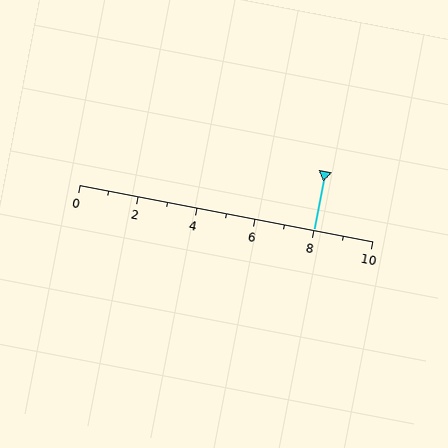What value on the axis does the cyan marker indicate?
The marker indicates approximately 8.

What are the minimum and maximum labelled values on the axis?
The axis runs from 0 to 10.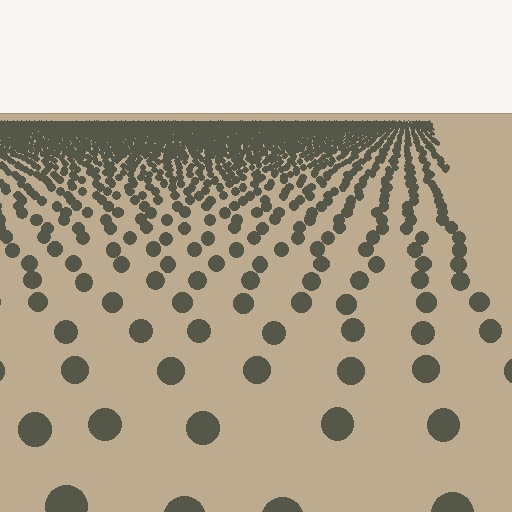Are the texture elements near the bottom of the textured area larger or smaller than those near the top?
Larger. Near the bottom, elements are closer to the viewer and appear at a bigger on-screen size.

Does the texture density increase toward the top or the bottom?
Density increases toward the top.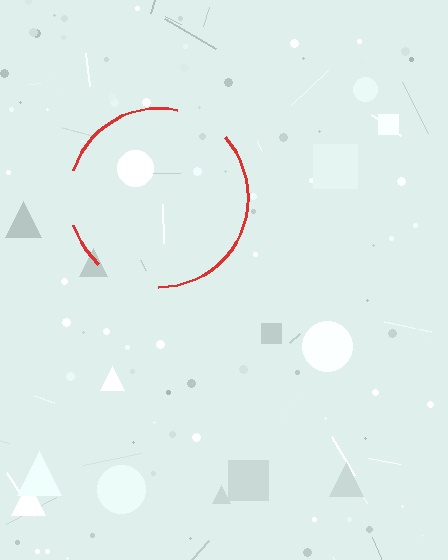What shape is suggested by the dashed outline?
The dashed outline suggests a circle.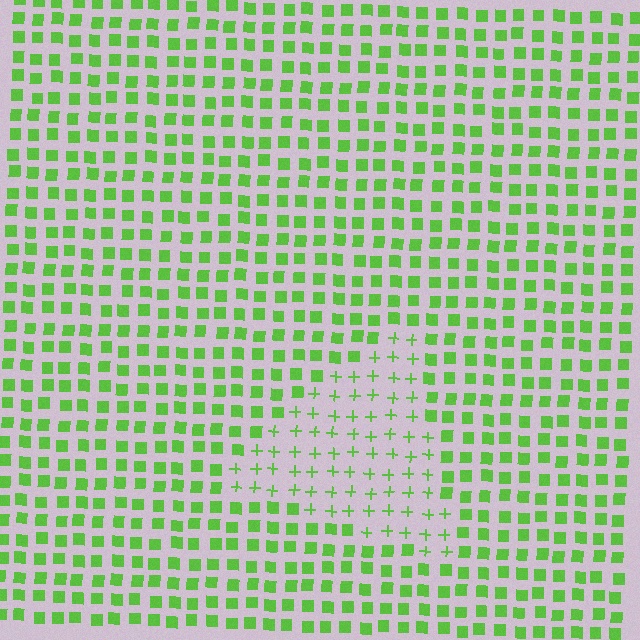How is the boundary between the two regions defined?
The boundary is defined by a change in element shape: plus signs inside vs. squares outside. All elements share the same color and spacing.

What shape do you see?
I see a triangle.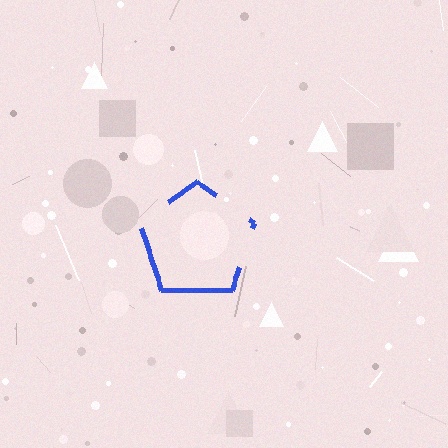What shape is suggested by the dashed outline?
The dashed outline suggests a pentagon.